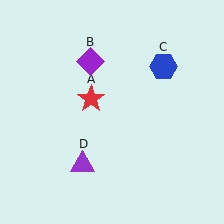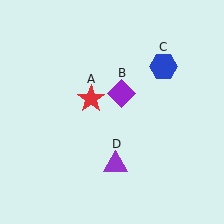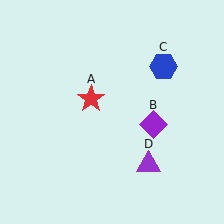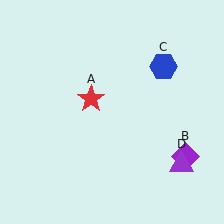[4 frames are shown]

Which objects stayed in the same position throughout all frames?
Red star (object A) and blue hexagon (object C) remained stationary.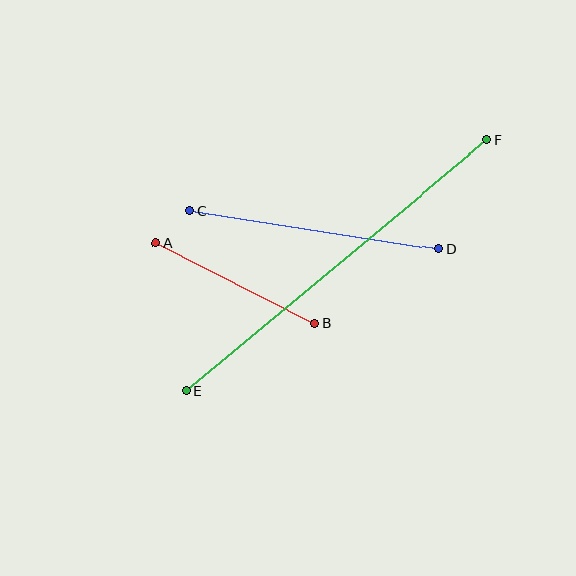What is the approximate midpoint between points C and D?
The midpoint is at approximately (314, 230) pixels.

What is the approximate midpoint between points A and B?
The midpoint is at approximately (235, 283) pixels.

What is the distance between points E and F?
The distance is approximately 392 pixels.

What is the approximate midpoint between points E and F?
The midpoint is at approximately (337, 265) pixels.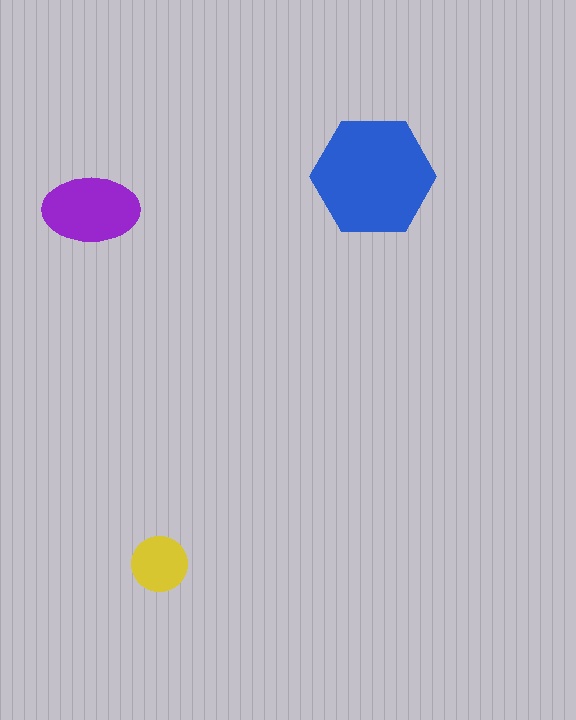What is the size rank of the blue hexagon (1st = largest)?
1st.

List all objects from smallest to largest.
The yellow circle, the purple ellipse, the blue hexagon.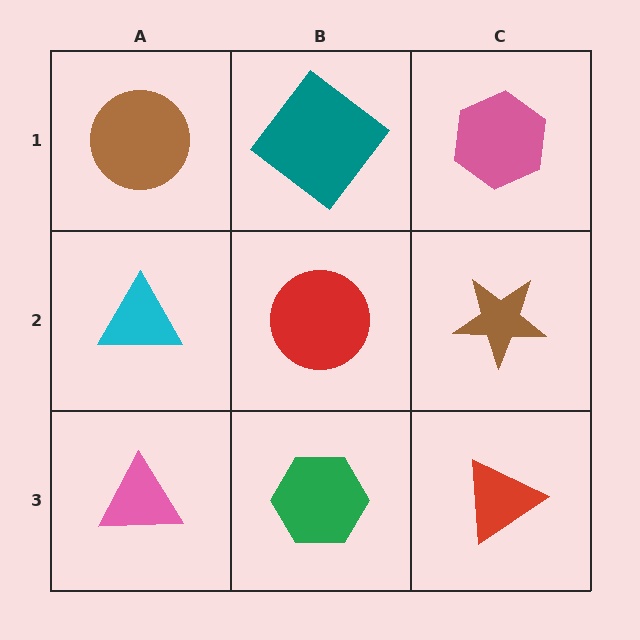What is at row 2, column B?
A red circle.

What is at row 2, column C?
A brown star.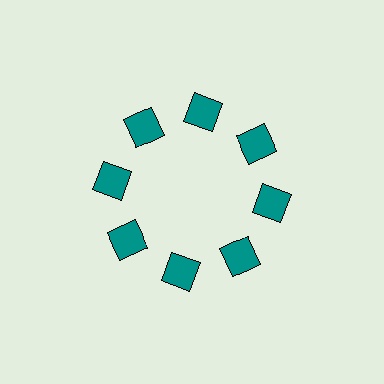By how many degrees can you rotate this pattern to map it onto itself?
The pattern maps onto itself every 45 degrees of rotation.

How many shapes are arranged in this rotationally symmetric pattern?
There are 8 shapes, arranged in 8 groups of 1.